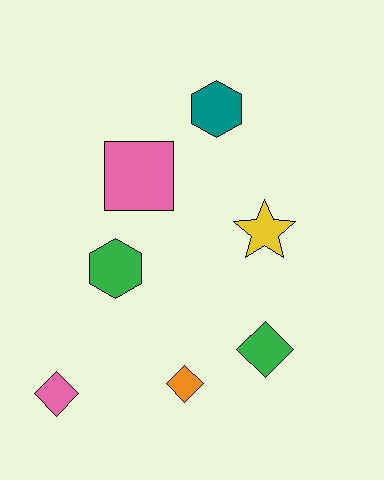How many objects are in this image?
There are 7 objects.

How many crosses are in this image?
There are no crosses.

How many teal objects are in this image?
There is 1 teal object.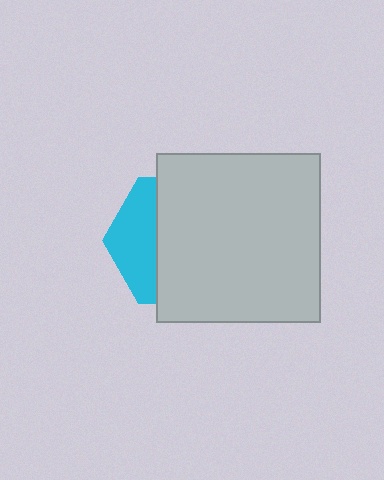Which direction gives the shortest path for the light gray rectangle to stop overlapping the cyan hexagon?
Moving right gives the shortest separation.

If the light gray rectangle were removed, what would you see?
You would see the complete cyan hexagon.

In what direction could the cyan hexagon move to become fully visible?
The cyan hexagon could move left. That would shift it out from behind the light gray rectangle entirely.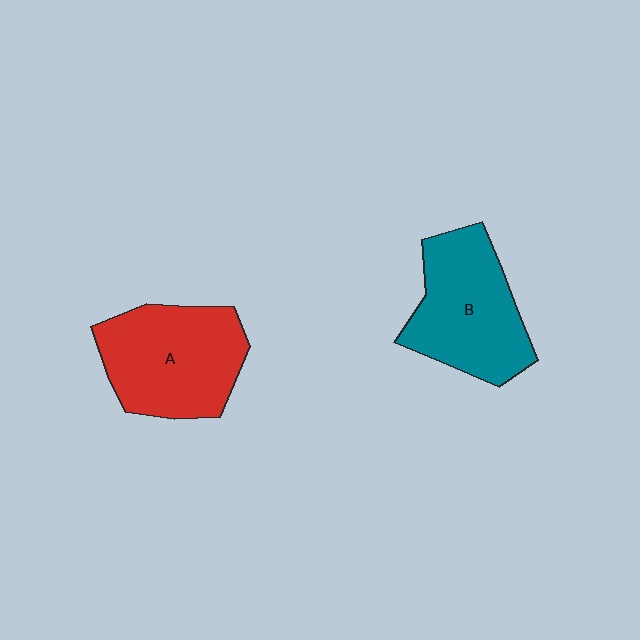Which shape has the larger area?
Shape A (red).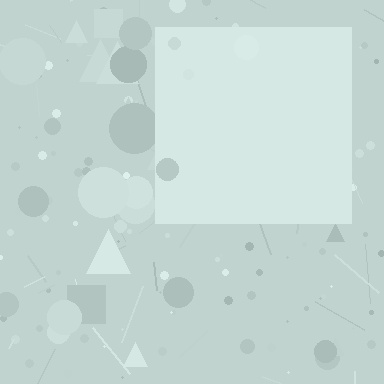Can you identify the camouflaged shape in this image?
The camouflaged shape is a square.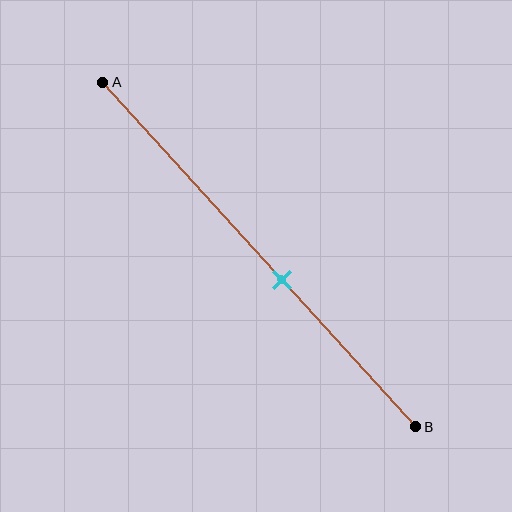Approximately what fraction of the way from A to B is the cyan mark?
The cyan mark is approximately 55% of the way from A to B.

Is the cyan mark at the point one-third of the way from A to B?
No, the mark is at about 55% from A, not at the 33% one-third point.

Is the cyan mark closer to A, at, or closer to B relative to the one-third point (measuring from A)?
The cyan mark is closer to point B than the one-third point of segment AB.